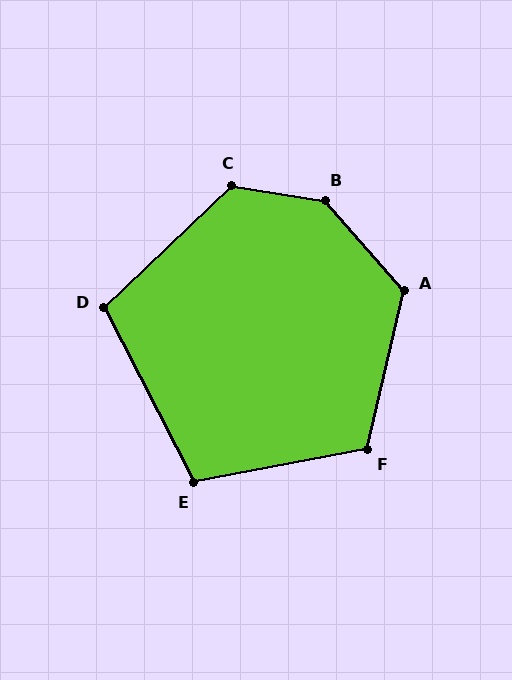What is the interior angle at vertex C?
Approximately 128 degrees (obtuse).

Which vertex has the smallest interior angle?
E, at approximately 106 degrees.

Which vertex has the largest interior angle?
B, at approximately 140 degrees.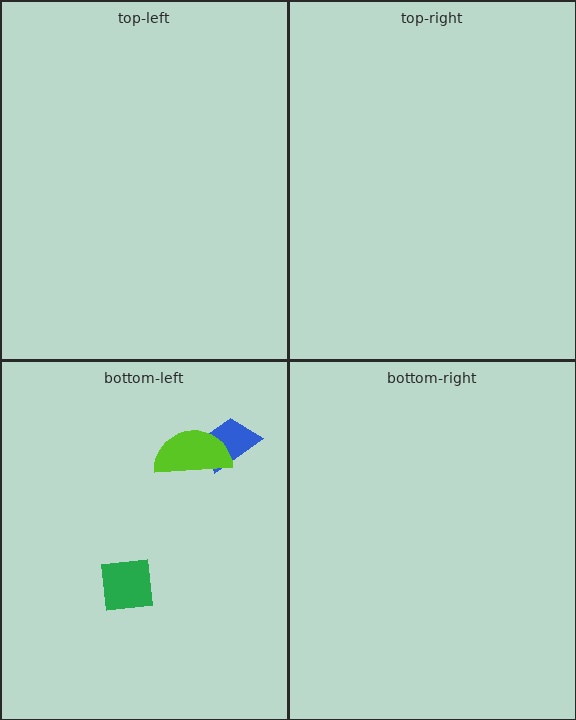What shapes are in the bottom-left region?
The blue trapezoid, the green square, the lime semicircle.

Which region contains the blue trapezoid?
The bottom-left region.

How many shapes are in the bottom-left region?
3.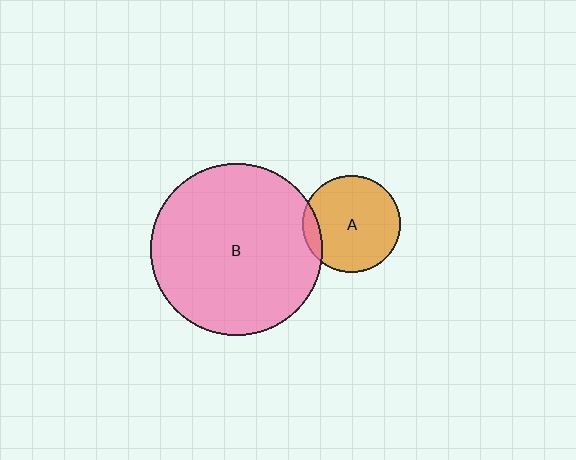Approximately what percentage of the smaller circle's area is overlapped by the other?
Approximately 10%.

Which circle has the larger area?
Circle B (pink).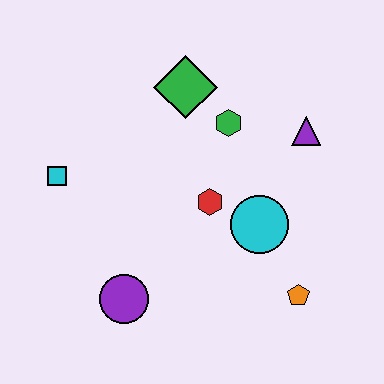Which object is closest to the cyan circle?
The red hexagon is closest to the cyan circle.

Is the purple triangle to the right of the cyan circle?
Yes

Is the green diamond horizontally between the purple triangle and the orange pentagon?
No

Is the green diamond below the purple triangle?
No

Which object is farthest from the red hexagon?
The cyan square is farthest from the red hexagon.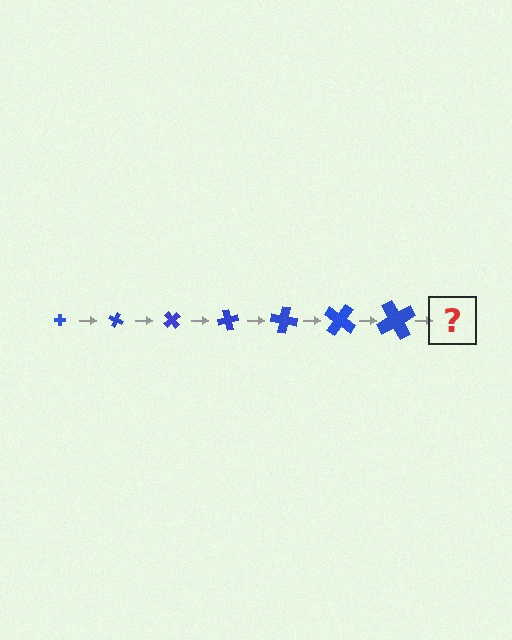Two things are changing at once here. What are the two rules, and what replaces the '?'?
The two rules are that the cross grows larger each step and it rotates 25 degrees each step. The '?' should be a cross, larger than the previous one and rotated 175 degrees from the start.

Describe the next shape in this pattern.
It should be a cross, larger than the previous one and rotated 175 degrees from the start.